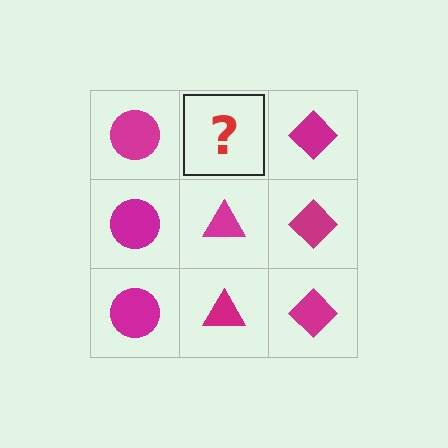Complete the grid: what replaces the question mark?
The question mark should be replaced with a magenta triangle.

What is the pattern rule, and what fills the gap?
The rule is that each column has a consistent shape. The gap should be filled with a magenta triangle.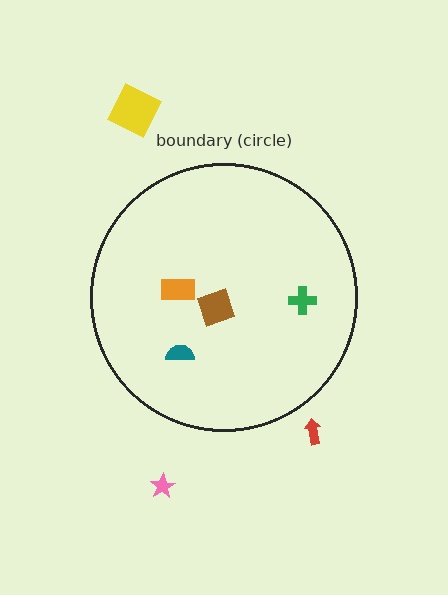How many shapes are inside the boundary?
4 inside, 3 outside.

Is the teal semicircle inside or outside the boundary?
Inside.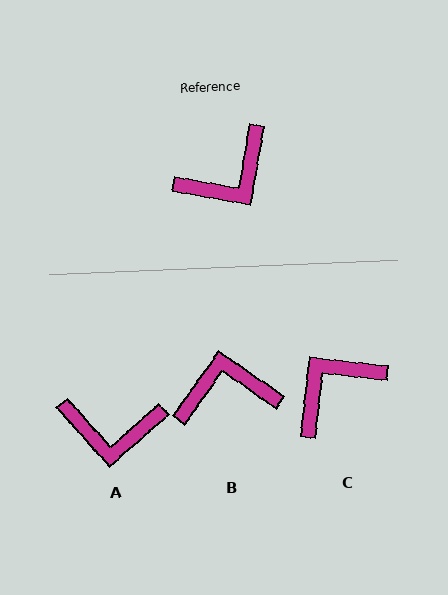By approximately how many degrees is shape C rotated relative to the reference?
Approximately 177 degrees clockwise.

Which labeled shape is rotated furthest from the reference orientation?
C, about 177 degrees away.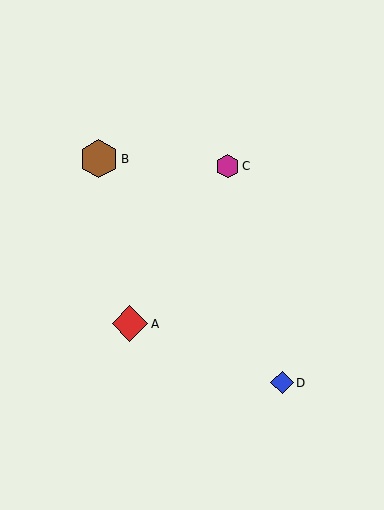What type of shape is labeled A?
Shape A is a red diamond.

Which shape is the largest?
The brown hexagon (labeled B) is the largest.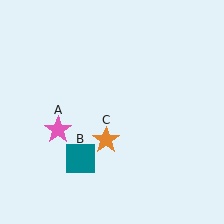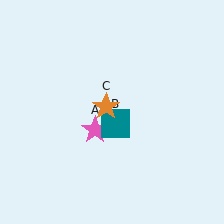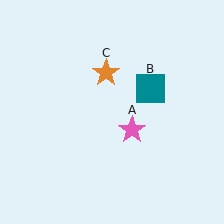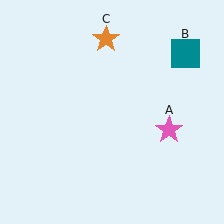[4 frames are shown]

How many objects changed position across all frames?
3 objects changed position: pink star (object A), teal square (object B), orange star (object C).